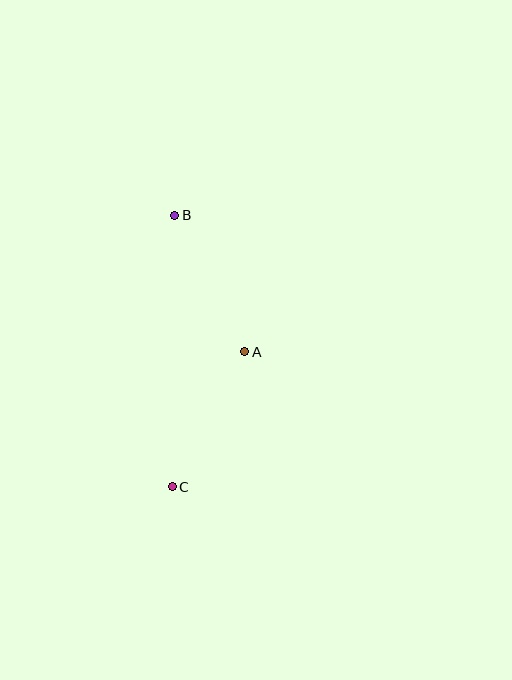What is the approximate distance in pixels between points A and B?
The distance between A and B is approximately 153 pixels.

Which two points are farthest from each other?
Points B and C are farthest from each other.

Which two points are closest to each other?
Points A and C are closest to each other.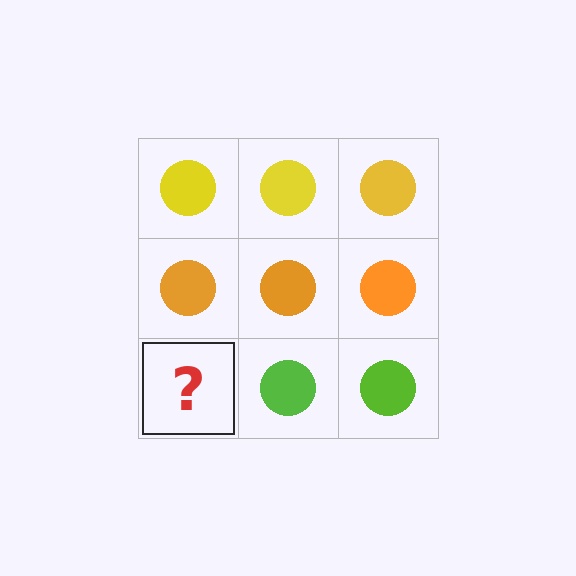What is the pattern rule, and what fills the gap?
The rule is that each row has a consistent color. The gap should be filled with a lime circle.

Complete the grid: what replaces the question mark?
The question mark should be replaced with a lime circle.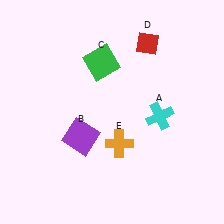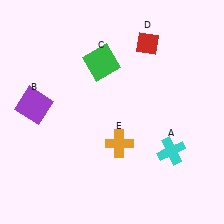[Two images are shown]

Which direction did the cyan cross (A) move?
The cyan cross (A) moved down.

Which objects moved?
The objects that moved are: the cyan cross (A), the purple square (B).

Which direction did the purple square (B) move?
The purple square (B) moved left.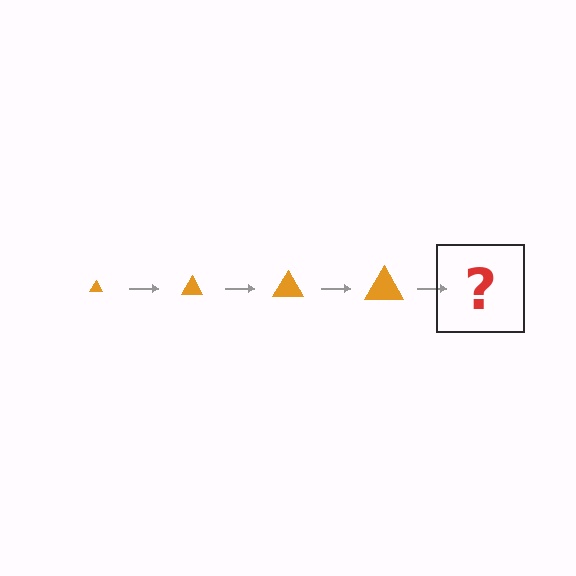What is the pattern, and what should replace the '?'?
The pattern is that the triangle gets progressively larger each step. The '?' should be an orange triangle, larger than the previous one.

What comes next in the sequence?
The next element should be an orange triangle, larger than the previous one.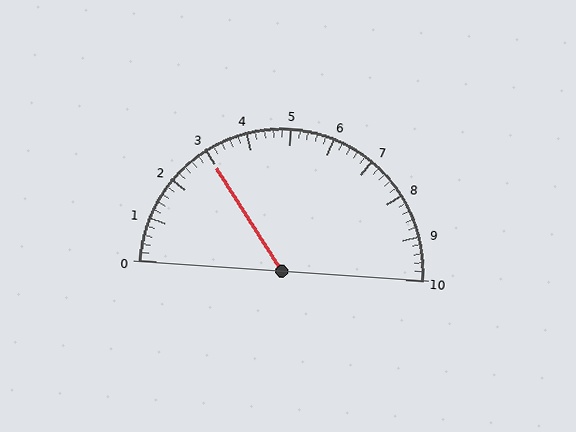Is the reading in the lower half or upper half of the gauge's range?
The reading is in the lower half of the range (0 to 10).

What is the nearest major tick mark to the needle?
The nearest major tick mark is 3.